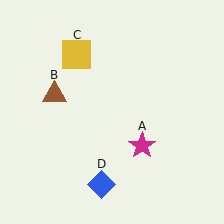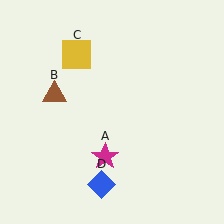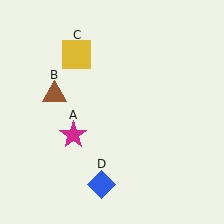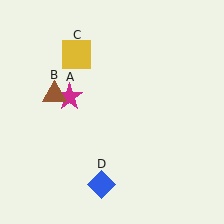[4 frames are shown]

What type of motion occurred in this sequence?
The magenta star (object A) rotated clockwise around the center of the scene.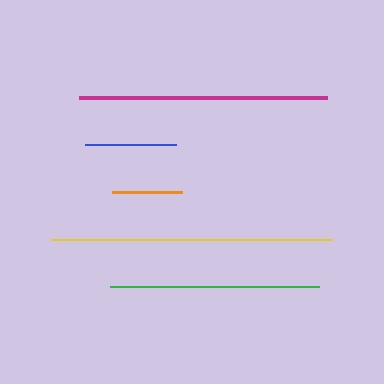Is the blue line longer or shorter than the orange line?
The blue line is longer than the orange line.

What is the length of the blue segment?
The blue segment is approximately 91 pixels long.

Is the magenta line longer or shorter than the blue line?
The magenta line is longer than the blue line.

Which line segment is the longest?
The yellow line is the longest at approximately 281 pixels.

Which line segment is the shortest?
The orange line is the shortest at approximately 70 pixels.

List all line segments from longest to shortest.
From longest to shortest: yellow, magenta, green, blue, orange.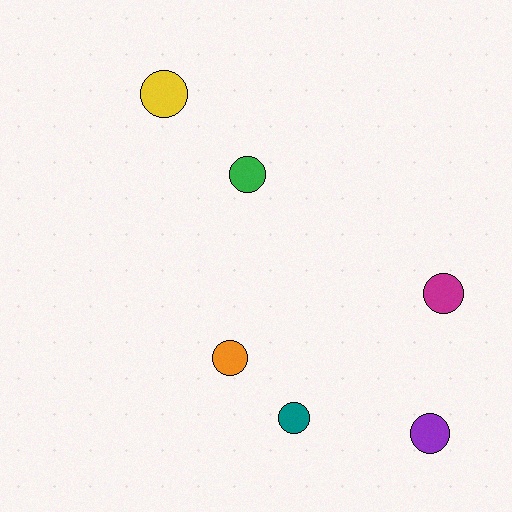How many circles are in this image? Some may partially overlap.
There are 6 circles.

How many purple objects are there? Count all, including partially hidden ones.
There is 1 purple object.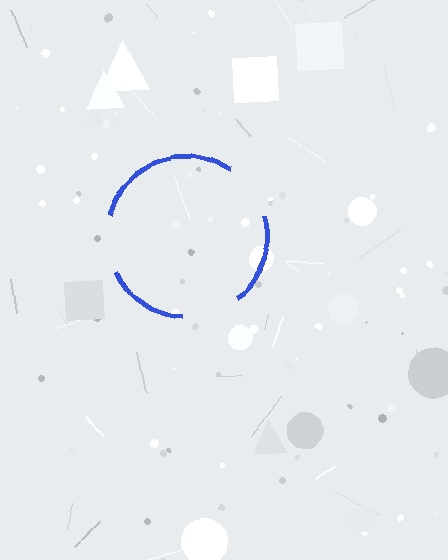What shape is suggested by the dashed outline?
The dashed outline suggests a circle.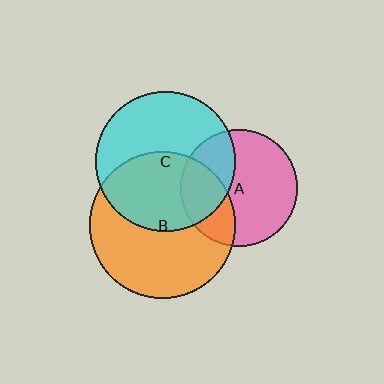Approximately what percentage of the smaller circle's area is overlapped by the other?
Approximately 35%.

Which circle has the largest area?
Circle B (orange).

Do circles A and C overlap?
Yes.